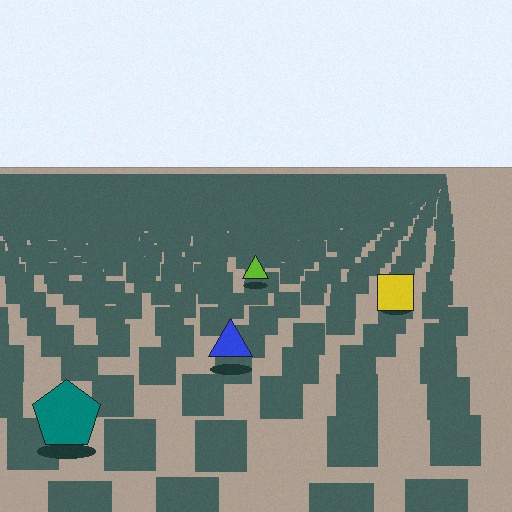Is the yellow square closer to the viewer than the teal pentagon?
No. The teal pentagon is closer — you can tell from the texture gradient: the ground texture is coarser near it.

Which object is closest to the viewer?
The teal pentagon is closest. The texture marks near it are larger and more spread out.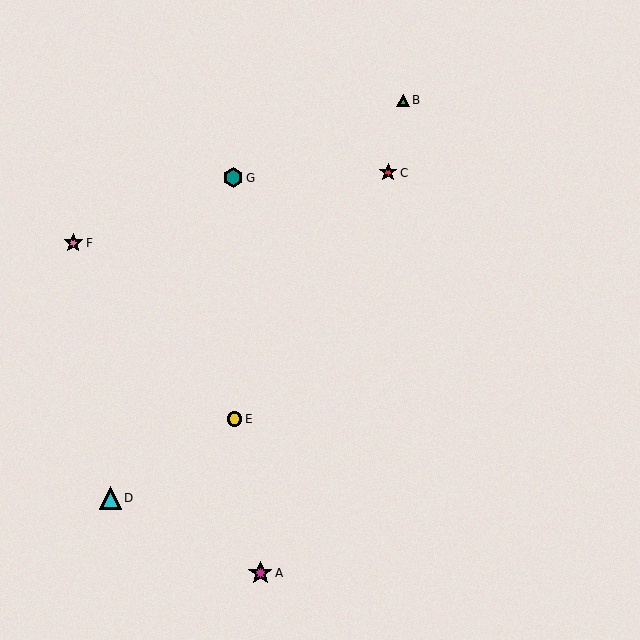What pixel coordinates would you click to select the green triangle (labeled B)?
Click at (403, 100) to select the green triangle B.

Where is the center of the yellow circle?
The center of the yellow circle is at (235, 419).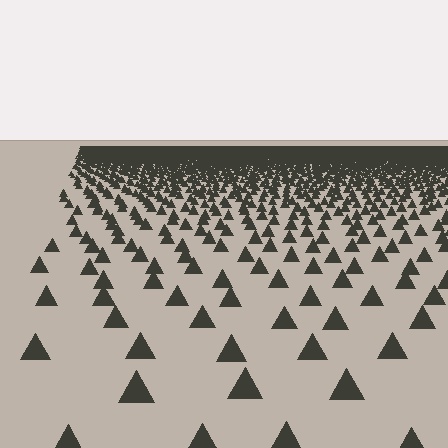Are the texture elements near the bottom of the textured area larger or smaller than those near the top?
Larger. Near the bottom, elements are closer to the viewer and appear at a bigger on-screen size.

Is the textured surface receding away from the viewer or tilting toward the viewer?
The surface is receding away from the viewer. Texture elements get smaller and denser toward the top.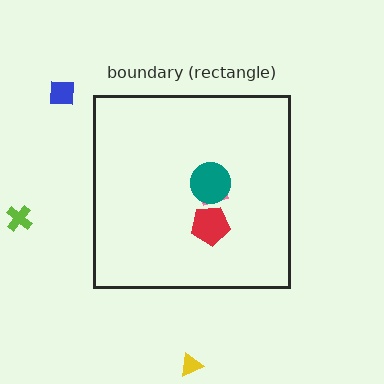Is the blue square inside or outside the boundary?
Outside.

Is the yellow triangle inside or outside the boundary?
Outside.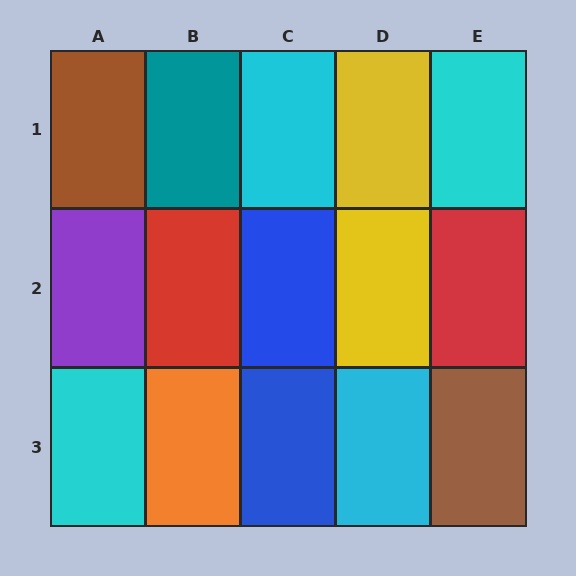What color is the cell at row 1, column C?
Cyan.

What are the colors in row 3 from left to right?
Cyan, orange, blue, cyan, brown.